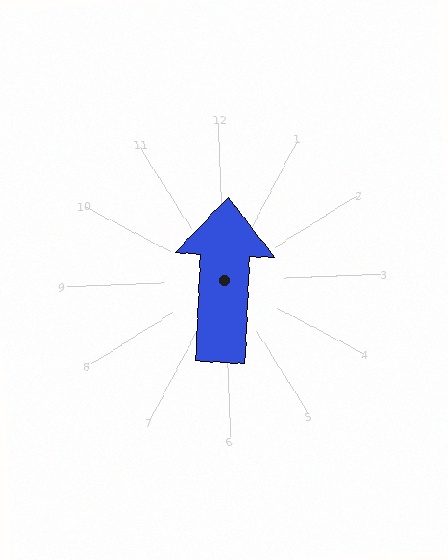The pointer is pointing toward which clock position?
Roughly 12 o'clock.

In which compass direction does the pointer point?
North.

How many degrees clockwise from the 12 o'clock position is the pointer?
Approximately 5 degrees.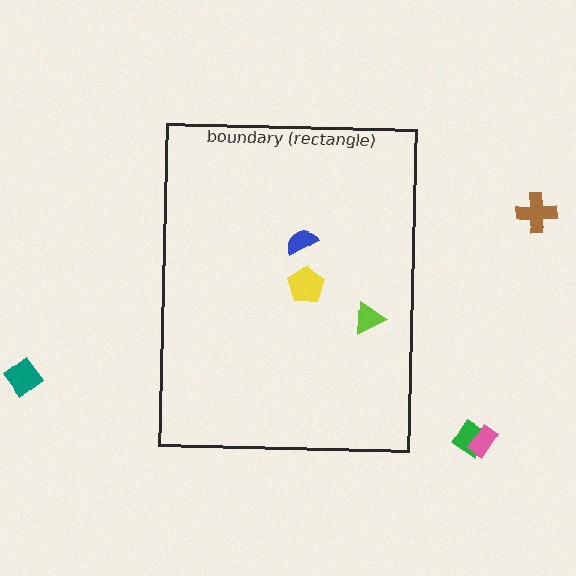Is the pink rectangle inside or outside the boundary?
Outside.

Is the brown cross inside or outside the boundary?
Outside.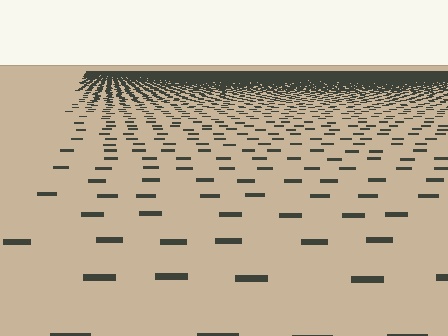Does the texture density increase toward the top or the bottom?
Density increases toward the top.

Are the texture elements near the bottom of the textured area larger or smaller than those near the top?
Larger. Near the bottom, elements are closer to the viewer and appear at a bigger on-screen size.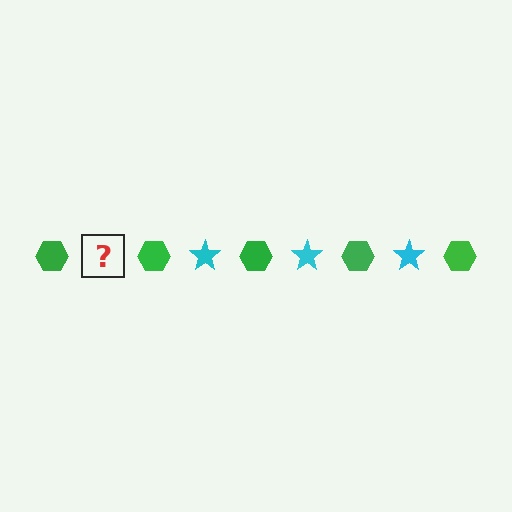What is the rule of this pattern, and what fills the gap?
The rule is that the pattern alternates between green hexagon and cyan star. The gap should be filled with a cyan star.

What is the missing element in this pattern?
The missing element is a cyan star.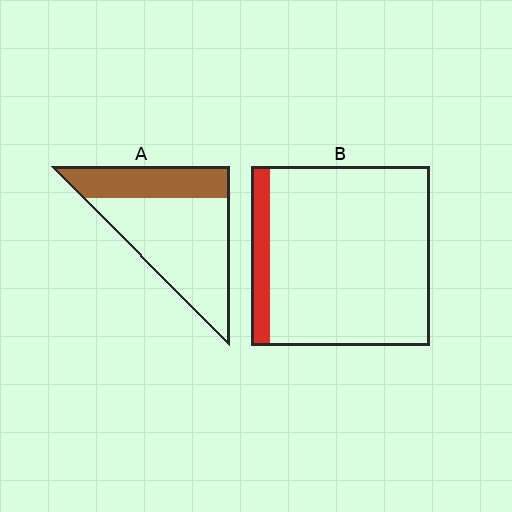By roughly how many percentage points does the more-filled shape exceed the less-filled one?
By roughly 20 percentage points (A over B).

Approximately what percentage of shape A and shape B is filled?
A is approximately 30% and B is approximately 10%.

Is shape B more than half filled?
No.